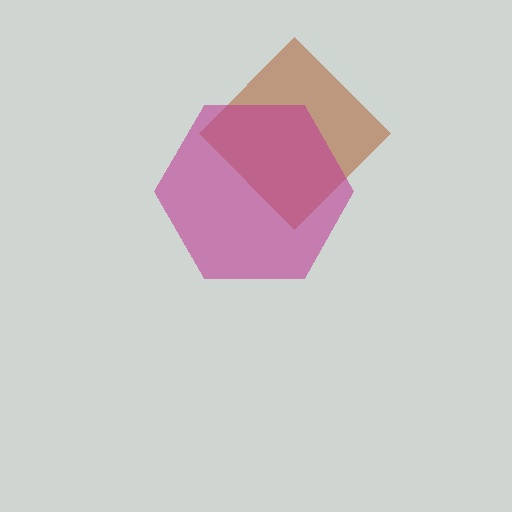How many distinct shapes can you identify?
There are 2 distinct shapes: a brown diamond, a magenta hexagon.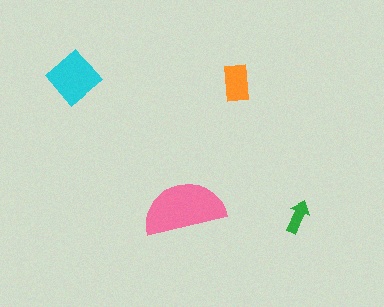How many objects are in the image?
There are 4 objects in the image.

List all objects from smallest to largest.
The green arrow, the orange rectangle, the cyan diamond, the pink semicircle.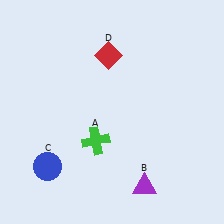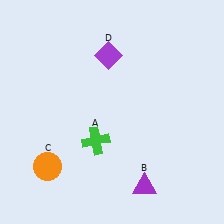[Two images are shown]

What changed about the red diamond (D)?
In Image 1, D is red. In Image 2, it changed to purple.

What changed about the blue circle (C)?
In Image 1, C is blue. In Image 2, it changed to orange.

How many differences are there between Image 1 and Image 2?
There are 2 differences between the two images.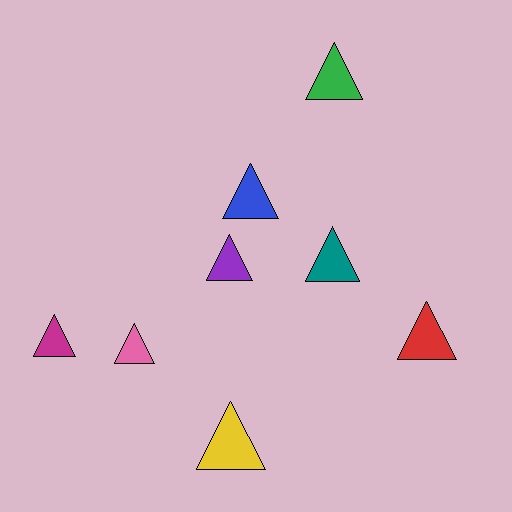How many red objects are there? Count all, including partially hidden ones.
There is 1 red object.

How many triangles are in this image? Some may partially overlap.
There are 8 triangles.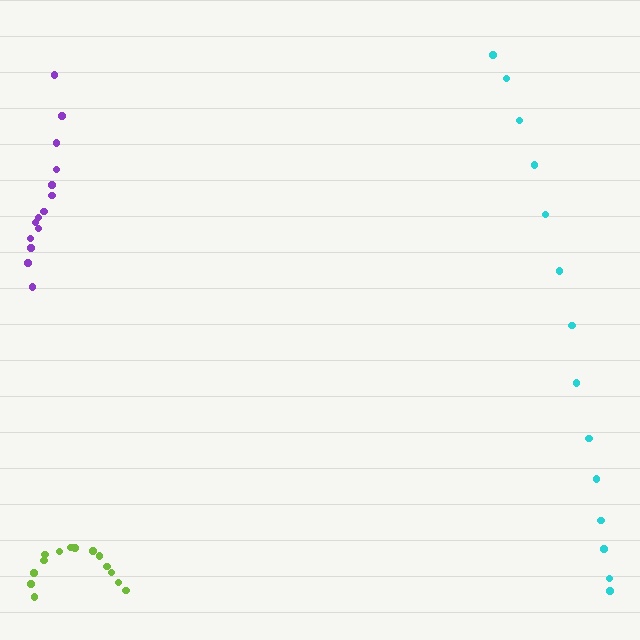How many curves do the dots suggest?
There are 3 distinct paths.